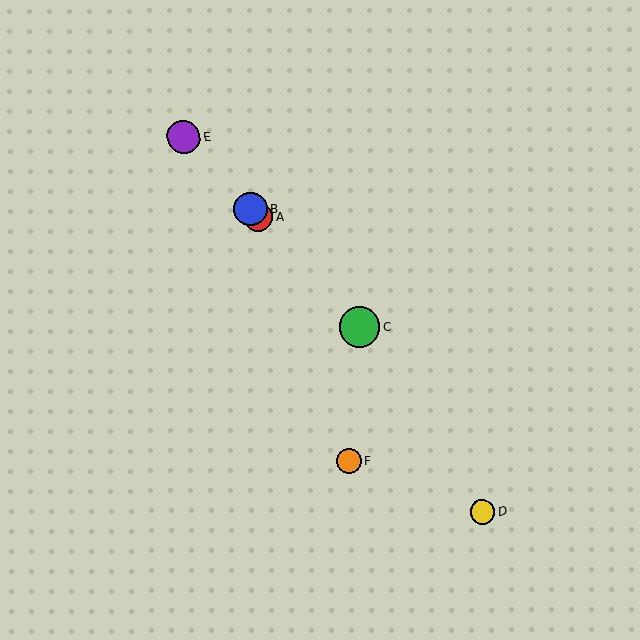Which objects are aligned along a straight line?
Objects A, B, C, E are aligned along a straight line.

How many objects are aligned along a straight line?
4 objects (A, B, C, E) are aligned along a straight line.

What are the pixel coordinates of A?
Object A is at (258, 217).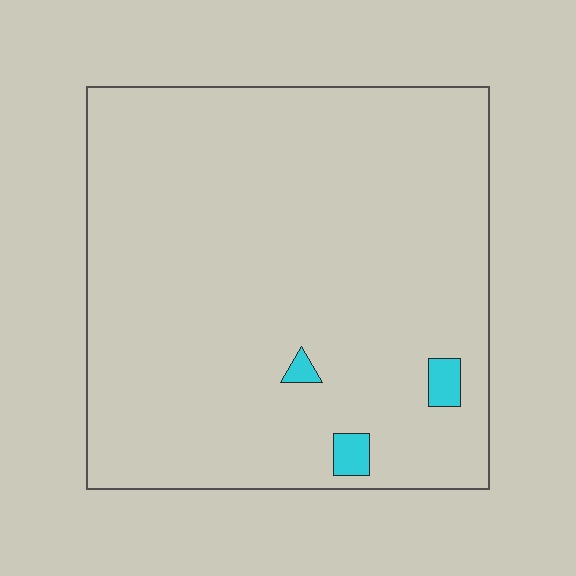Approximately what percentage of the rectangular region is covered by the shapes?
Approximately 0%.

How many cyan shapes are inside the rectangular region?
3.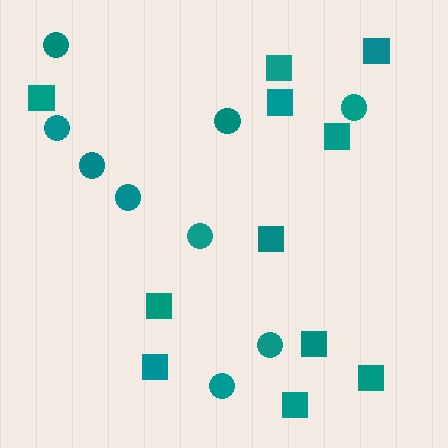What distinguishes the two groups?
There are 2 groups: one group of circles (9) and one group of squares (11).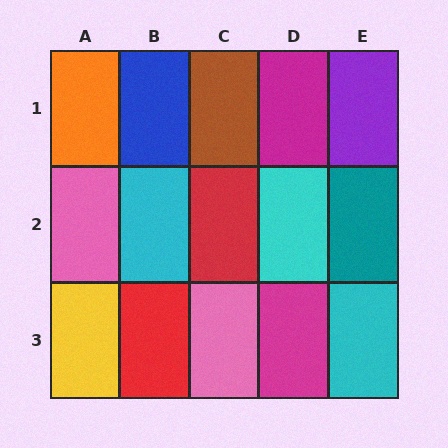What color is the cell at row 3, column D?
Magenta.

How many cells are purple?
1 cell is purple.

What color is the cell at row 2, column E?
Teal.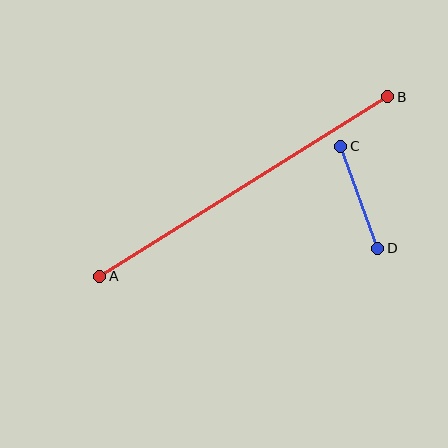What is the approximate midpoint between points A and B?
The midpoint is at approximately (244, 186) pixels.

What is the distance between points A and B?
The distance is approximately 339 pixels.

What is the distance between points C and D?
The distance is approximately 109 pixels.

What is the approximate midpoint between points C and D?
The midpoint is at approximately (359, 197) pixels.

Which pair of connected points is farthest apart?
Points A and B are farthest apart.